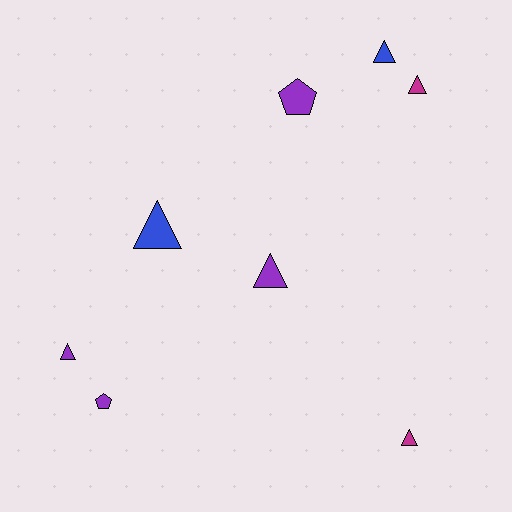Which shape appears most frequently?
Triangle, with 6 objects.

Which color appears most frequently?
Purple, with 4 objects.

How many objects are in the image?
There are 8 objects.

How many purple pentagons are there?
There are 2 purple pentagons.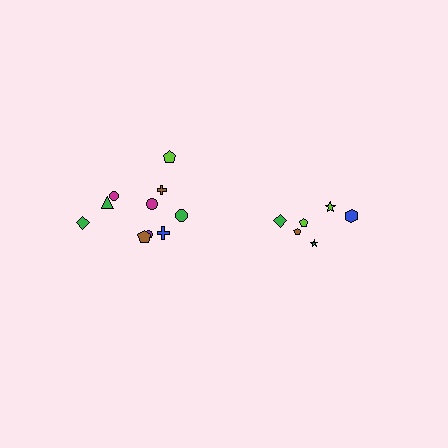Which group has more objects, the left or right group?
The left group.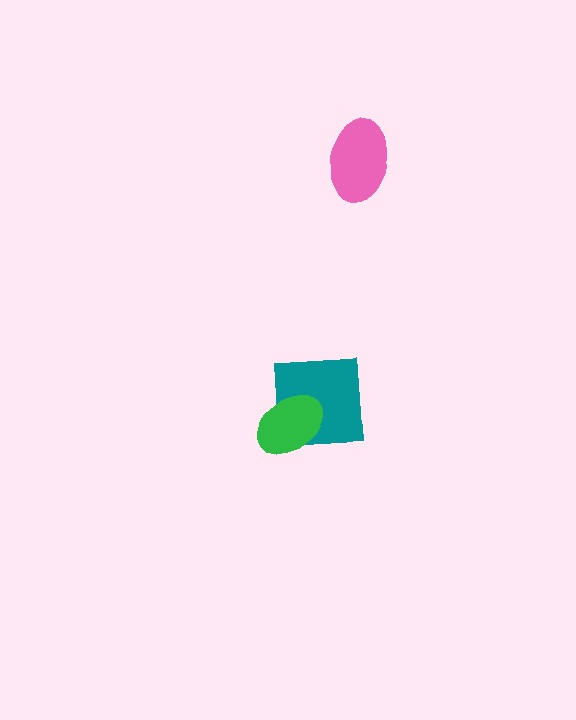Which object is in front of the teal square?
The green ellipse is in front of the teal square.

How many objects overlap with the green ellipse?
1 object overlaps with the green ellipse.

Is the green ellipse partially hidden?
No, no other shape covers it.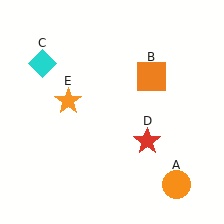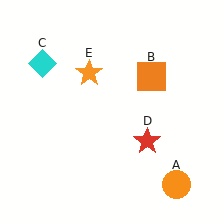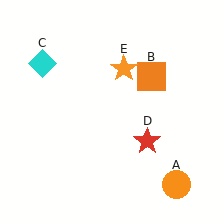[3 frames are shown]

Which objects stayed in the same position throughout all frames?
Orange circle (object A) and orange square (object B) and cyan diamond (object C) and red star (object D) remained stationary.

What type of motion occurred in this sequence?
The orange star (object E) rotated clockwise around the center of the scene.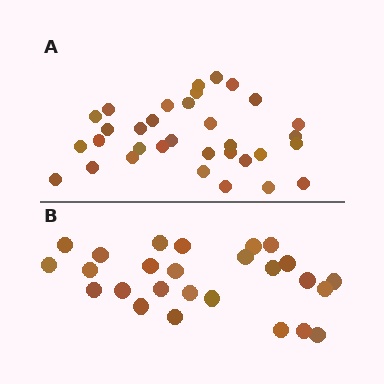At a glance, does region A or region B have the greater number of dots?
Region A (the top region) has more dots.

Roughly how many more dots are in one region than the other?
Region A has roughly 8 or so more dots than region B.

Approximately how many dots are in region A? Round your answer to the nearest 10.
About 30 dots. (The exact count is 33, which rounds to 30.)